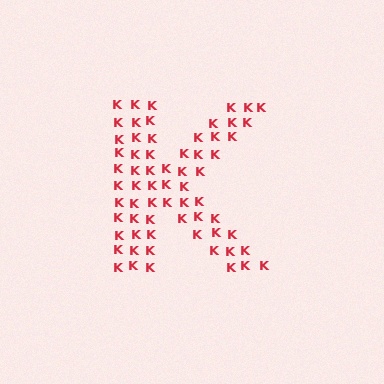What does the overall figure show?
The overall figure shows the letter K.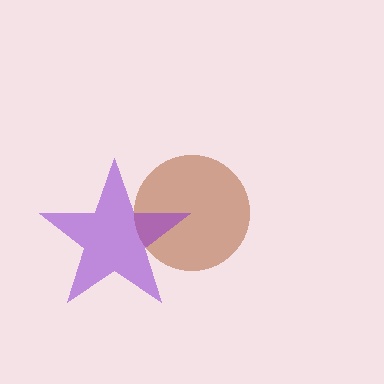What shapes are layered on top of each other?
The layered shapes are: a brown circle, a purple star.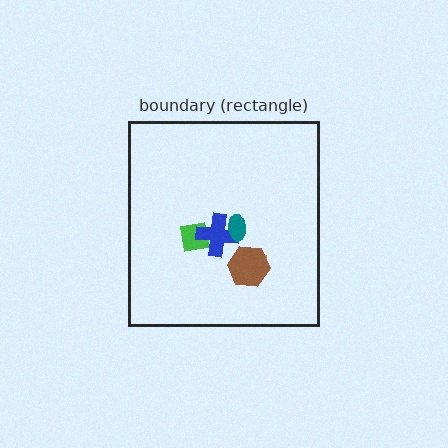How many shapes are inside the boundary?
5 inside, 0 outside.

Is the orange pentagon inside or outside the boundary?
Inside.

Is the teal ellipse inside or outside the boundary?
Inside.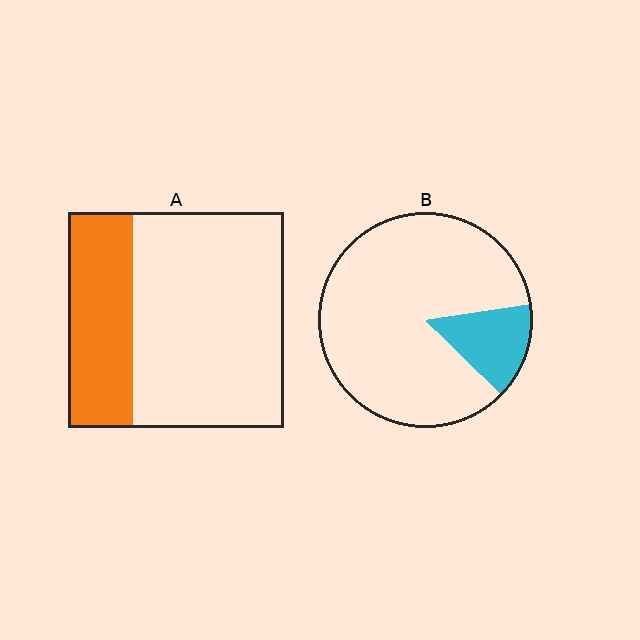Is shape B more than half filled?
No.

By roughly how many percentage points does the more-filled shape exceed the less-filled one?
By roughly 15 percentage points (A over B).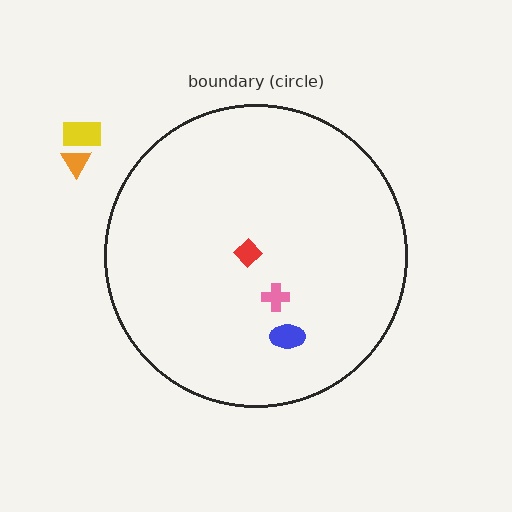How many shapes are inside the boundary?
3 inside, 2 outside.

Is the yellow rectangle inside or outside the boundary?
Outside.